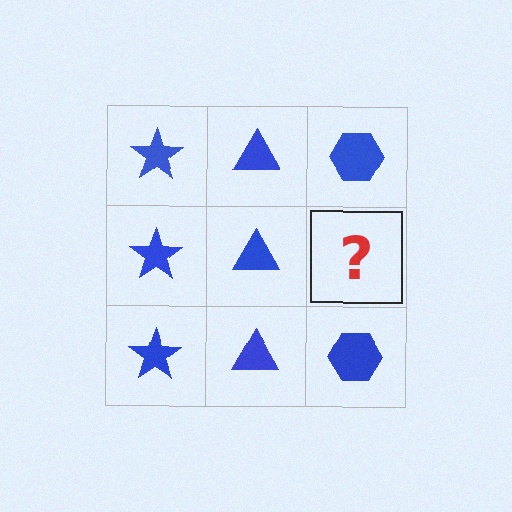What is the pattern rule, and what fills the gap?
The rule is that each column has a consistent shape. The gap should be filled with a blue hexagon.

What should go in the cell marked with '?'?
The missing cell should contain a blue hexagon.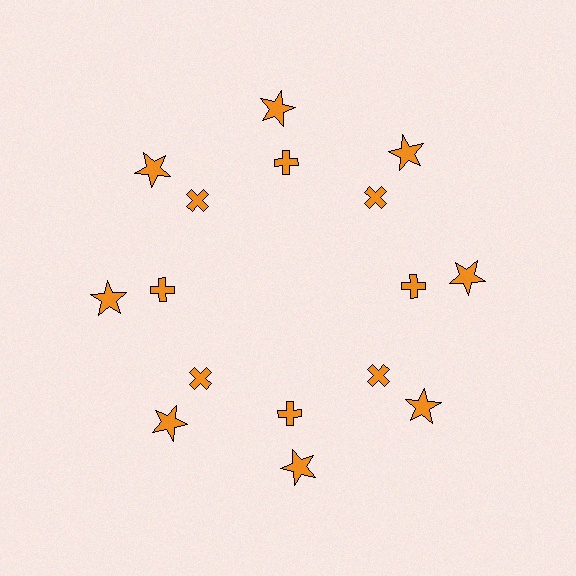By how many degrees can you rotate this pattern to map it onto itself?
The pattern maps onto itself every 45 degrees of rotation.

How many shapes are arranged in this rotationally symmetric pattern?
There are 16 shapes, arranged in 8 groups of 2.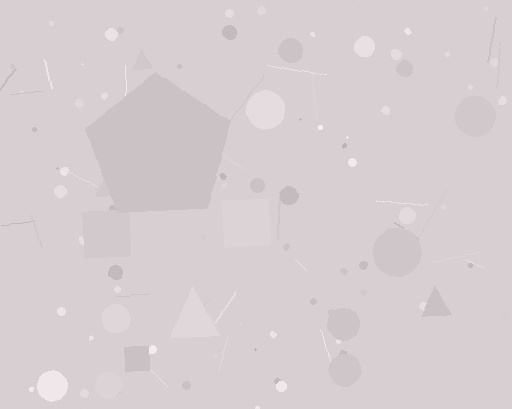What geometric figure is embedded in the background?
A pentagon is embedded in the background.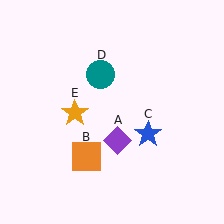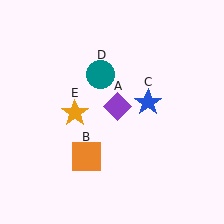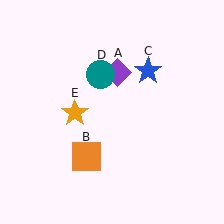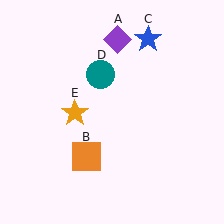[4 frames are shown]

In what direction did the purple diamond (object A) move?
The purple diamond (object A) moved up.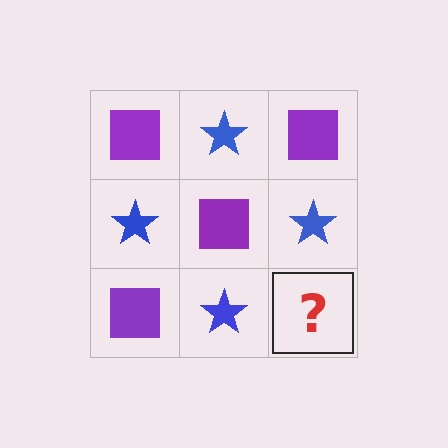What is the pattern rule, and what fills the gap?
The rule is that it alternates purple square and blue star in a checkerboard pattern. The gap should be filled with a purple square.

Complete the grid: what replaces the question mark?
The question mark should be replaced with a purple square.